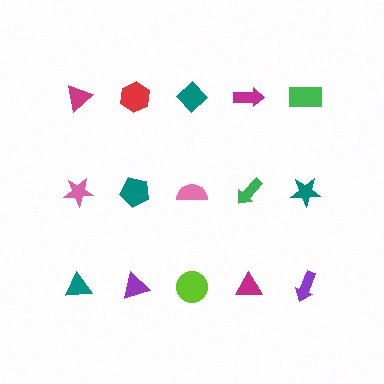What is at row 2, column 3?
A pink semicircle.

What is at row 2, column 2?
A teal pentagon.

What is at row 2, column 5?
A teal star.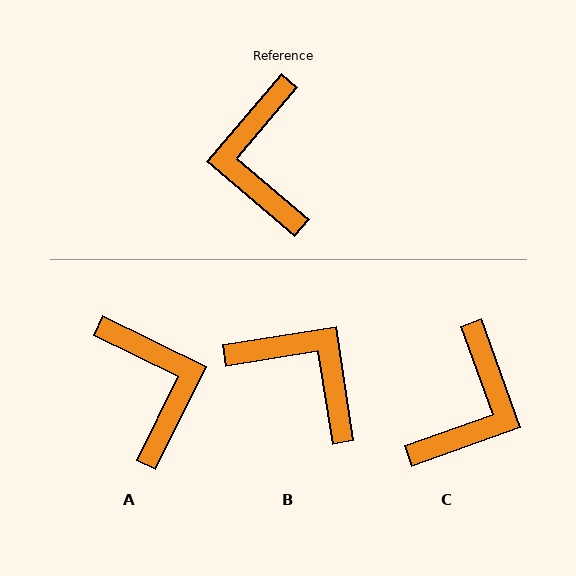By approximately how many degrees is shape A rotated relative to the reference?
Approximately 166 degrees clockwise.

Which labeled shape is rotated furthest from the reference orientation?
A, about 166 degrees away.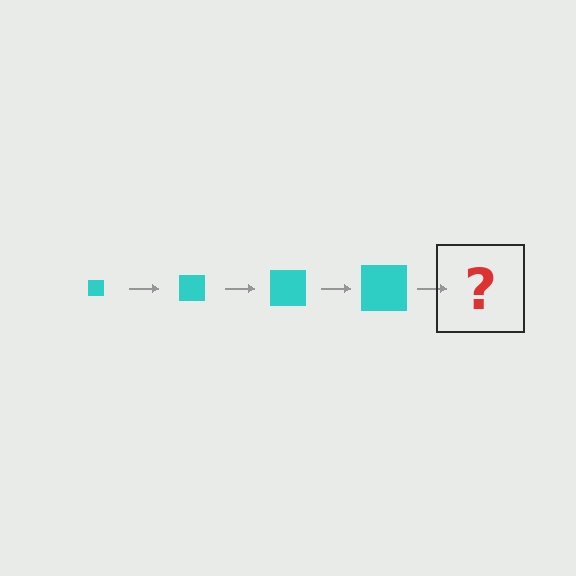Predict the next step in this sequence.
The next step is a cyan square, larger than the previous one.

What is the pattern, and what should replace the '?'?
The pattern is that the square gets progressively larger each step. The '?' should be a cyan square, larger than the previous one.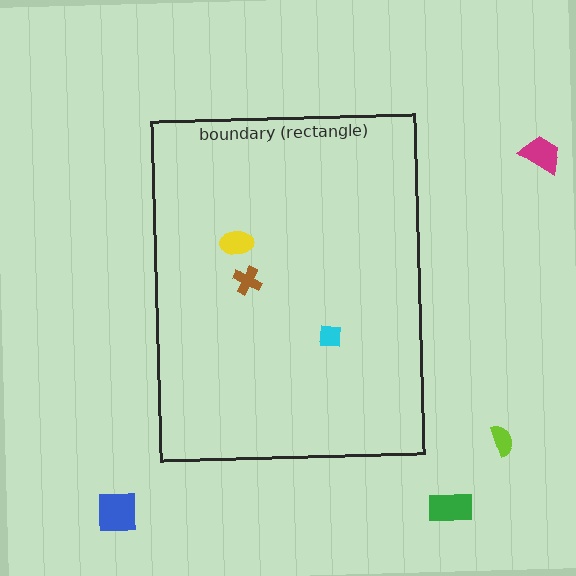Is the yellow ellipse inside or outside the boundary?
Inside.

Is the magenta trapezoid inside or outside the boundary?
Outside.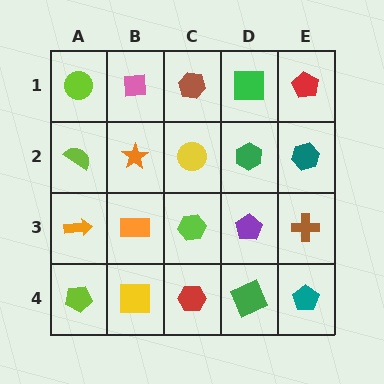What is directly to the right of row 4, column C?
A green square.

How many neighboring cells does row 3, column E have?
3.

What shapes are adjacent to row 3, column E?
A teal hexagon (row 2, column E), a teal pentagon (row 4, column E), a purple pentagon (row 3, column D).